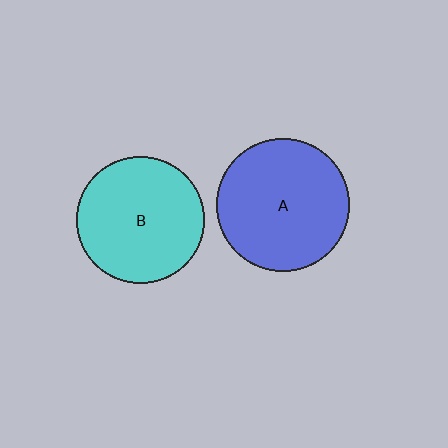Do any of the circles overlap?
No, none of the circles overlap.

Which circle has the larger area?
Circle A (blue).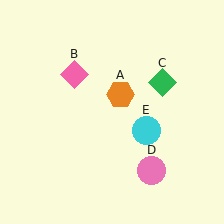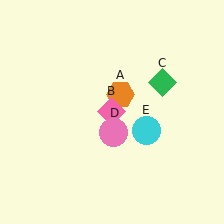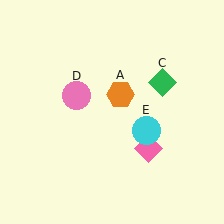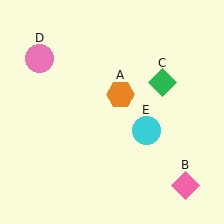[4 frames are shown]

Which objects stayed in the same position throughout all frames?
Orange hexagon (object A) and green diamond (object C) and cyan circle (object E) remained stationary.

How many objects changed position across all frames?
2 objects changed position: pink diamond (object B), pink circle (object D).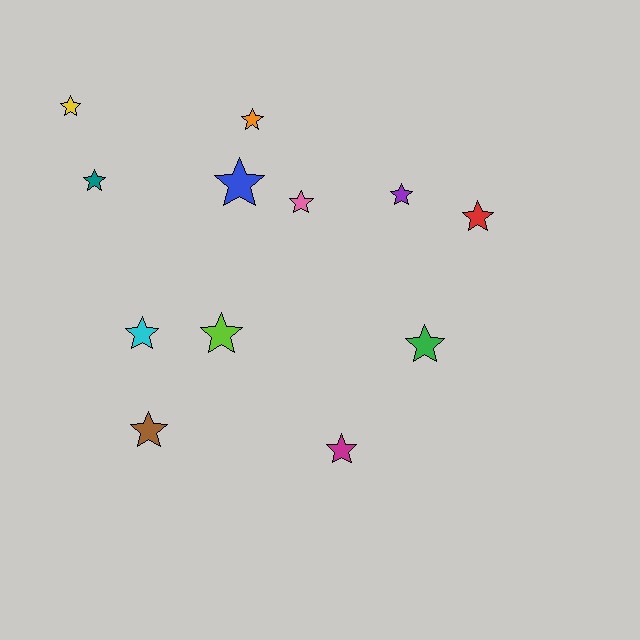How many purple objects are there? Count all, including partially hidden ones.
There is 1 purple object.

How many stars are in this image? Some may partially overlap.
There are 12 stars.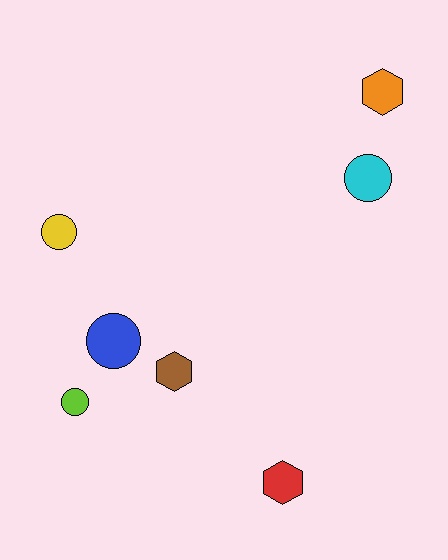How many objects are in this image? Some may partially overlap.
There are 7 objects.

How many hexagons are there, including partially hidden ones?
There are 3 hexagons.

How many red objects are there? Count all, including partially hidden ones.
There is 1 red object.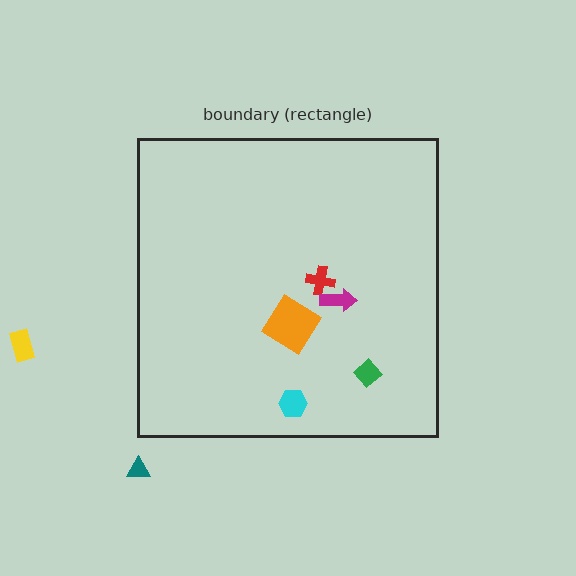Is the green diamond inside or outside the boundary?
Inside.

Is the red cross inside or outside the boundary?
Inside.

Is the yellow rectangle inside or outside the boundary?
Outside.